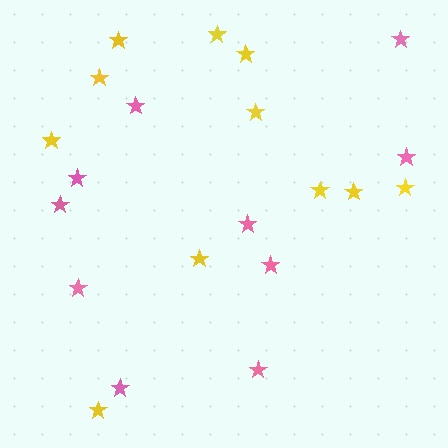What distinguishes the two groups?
There are 2 groups: one group of yellow stars (11) and one group of pink stars (10).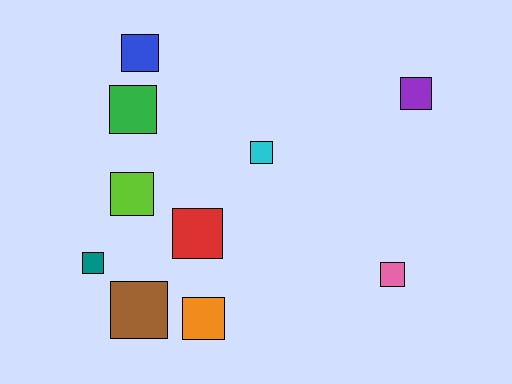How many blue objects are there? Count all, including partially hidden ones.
There is 1 blue object.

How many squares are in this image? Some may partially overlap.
There are 10 squares.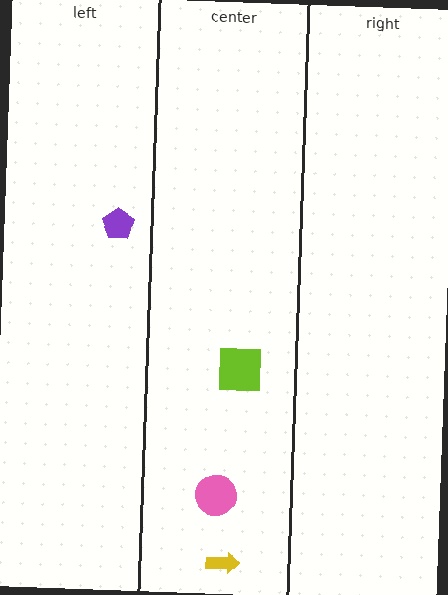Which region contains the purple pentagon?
The left region.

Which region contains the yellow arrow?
The center region.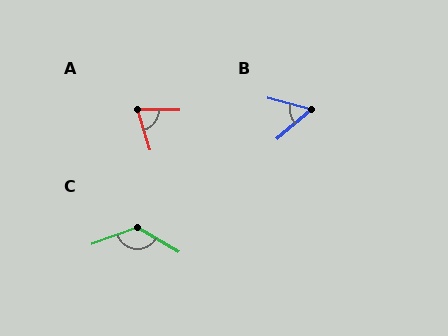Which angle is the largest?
C, at approximately 129 degrees.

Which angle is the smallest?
B, at approximately 56 degrees.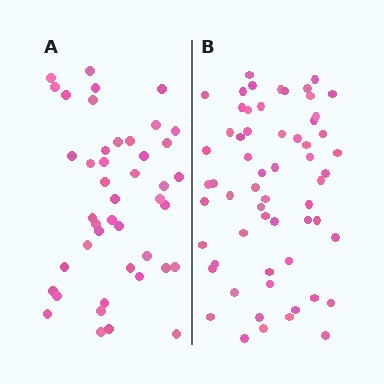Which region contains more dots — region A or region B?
Region B (the right region) has more dots.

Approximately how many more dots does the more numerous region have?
Region B has approximately 15 more dots than region A.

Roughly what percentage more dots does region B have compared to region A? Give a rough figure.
About 35% more.